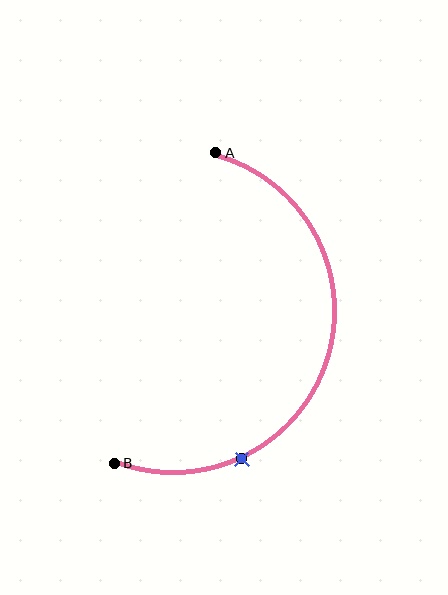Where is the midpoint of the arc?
The arc midpoint is the point on the curve farthest from the straight line joining A and B. It sits to the right of that line.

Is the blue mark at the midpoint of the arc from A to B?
No. The blue mark lies on the arc but is closer to endpoint B. The arc midpoint would be at the point on the curve equidistant along the arc from both A and B.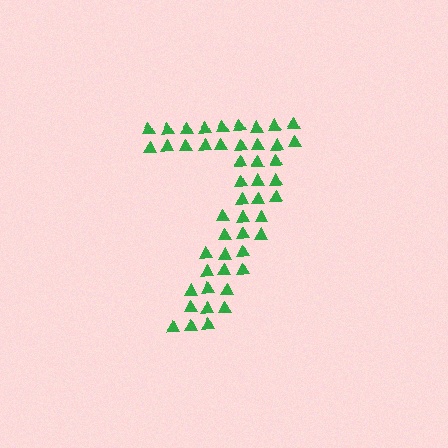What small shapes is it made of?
It is made of small triangles.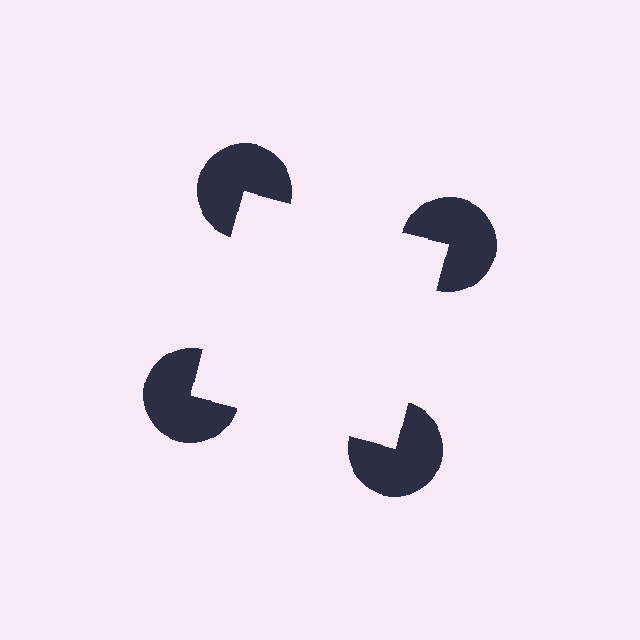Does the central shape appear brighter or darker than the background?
It typically appears slightly brighter than the background, even though no actual brightness change is drawn.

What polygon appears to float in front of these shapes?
An illusory square — its edges are inferred from the aligned wedge cuts in the pac-man discs, not physically drawn.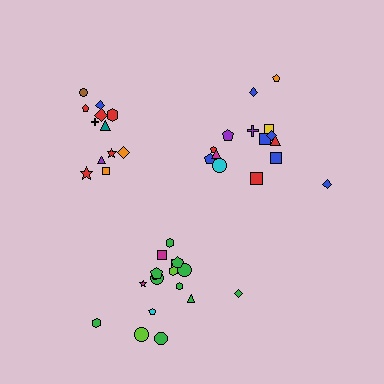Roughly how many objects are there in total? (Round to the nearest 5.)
Roughly 45 objects in total.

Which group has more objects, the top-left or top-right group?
The top-right group.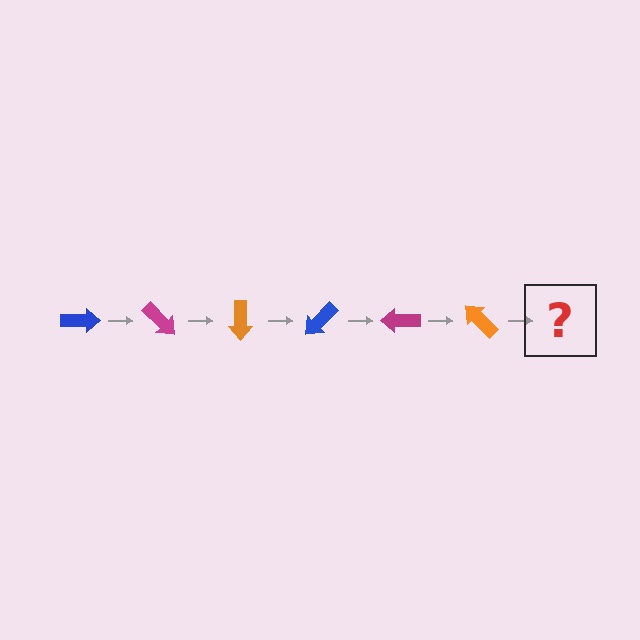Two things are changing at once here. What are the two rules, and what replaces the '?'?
The two rules are that it rotates 45 degrees each step and the color cycles through blue, magenta, and orange. The '?' should be a blue arrow, rotated 270 degrees from the start.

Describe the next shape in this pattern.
It should be a blue arrow, rotated 270 degrees from the start.